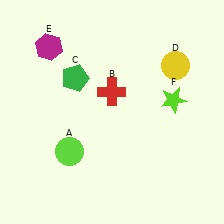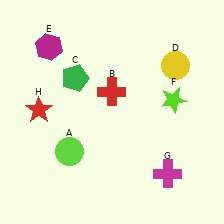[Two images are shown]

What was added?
A magenta cross (G), a red star (H) were added in Image 2.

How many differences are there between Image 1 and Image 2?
There are 2 differences between the two images.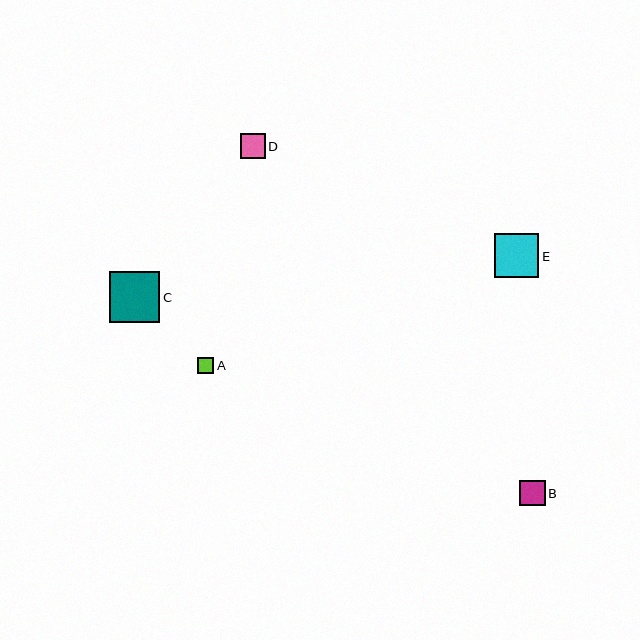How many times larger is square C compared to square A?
Square C is approximately 3.1 times the size of square A.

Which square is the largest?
Square C is the largest with a size of approximately 50 pixels.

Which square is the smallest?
Square A is the smallest with a size of approximately 16 pixels.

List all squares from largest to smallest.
From largest to smallest: C, E, B, D, A.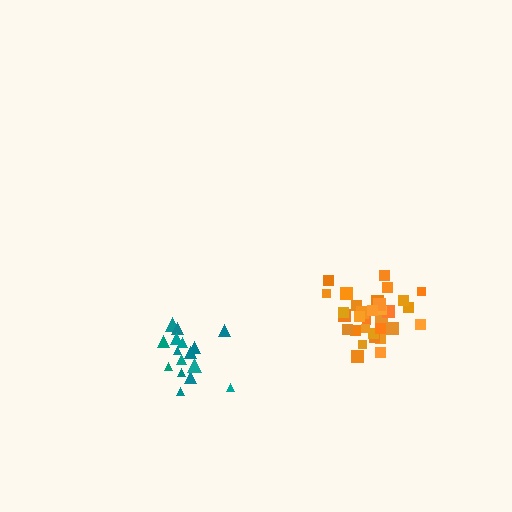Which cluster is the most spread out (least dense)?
Teal.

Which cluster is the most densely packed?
Orange.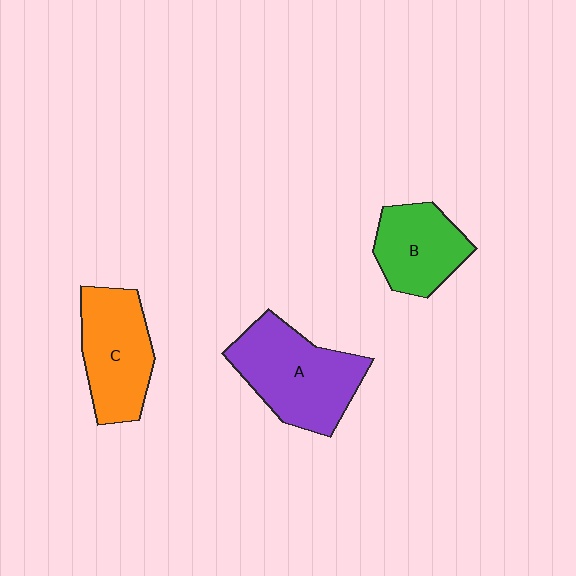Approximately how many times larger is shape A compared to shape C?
Approximately 1.2 times.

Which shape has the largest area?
Shape A (purple).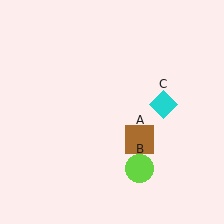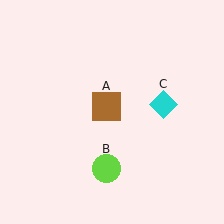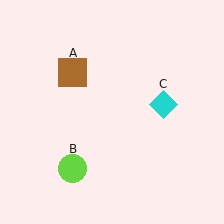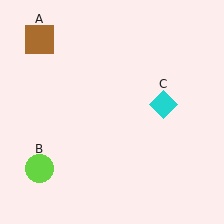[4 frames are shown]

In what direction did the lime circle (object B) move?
The lime circle (object B) moved left.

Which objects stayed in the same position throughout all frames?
Cyan diamond (object C) remained stationary.